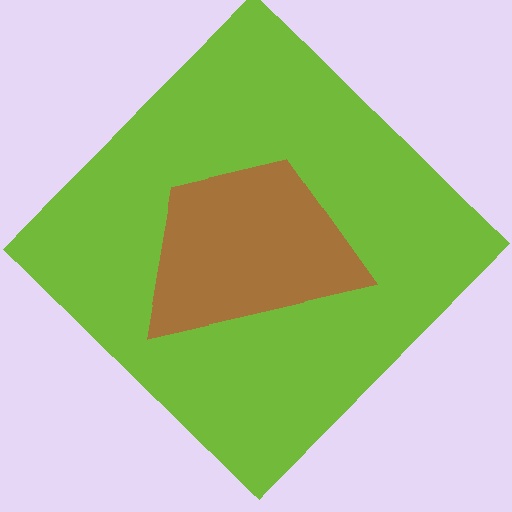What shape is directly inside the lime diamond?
The brown trapezoid.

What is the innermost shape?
The brown trapezoid.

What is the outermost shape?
The lime diamond.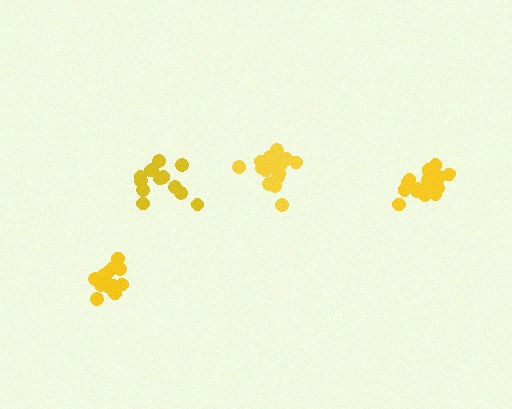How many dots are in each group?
Group 1: 17 dots, Group 2: 18 dots, Group 3: 15 dots, Group 4: 14 dots (64 total).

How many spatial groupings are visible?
There are 4 spatial groupings.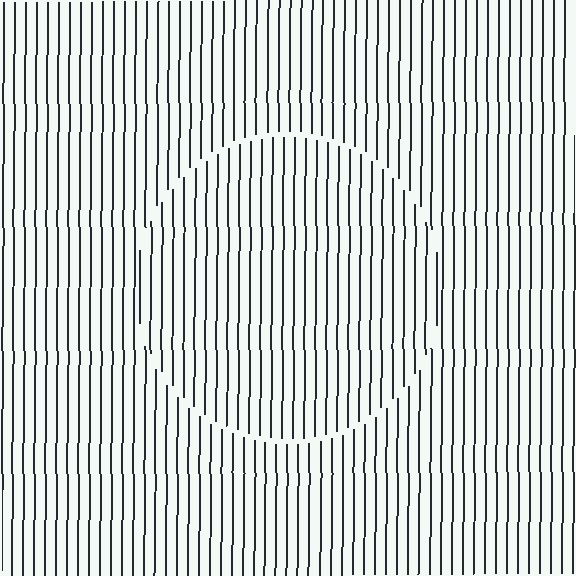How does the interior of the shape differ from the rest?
The interior of the shape contains the same grating, shifted by half a period — the contour is defined by the phase discontinuity where line-ends from the inner and outer gratings abut.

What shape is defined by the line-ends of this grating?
An illusory circle. The interior of the shape contains the same grating, shifted by half a period — the contour is defined by the phase discontinuity where line-ends from the inner and outer gratings abut.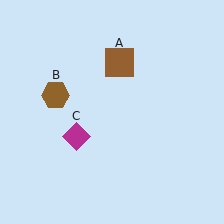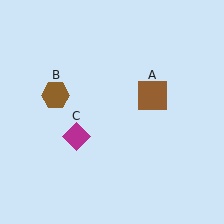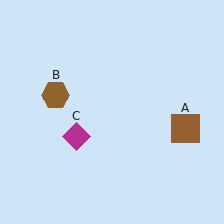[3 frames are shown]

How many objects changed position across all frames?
1 object changed position: brown square (object A).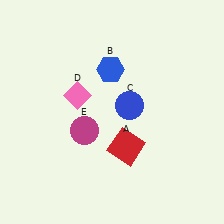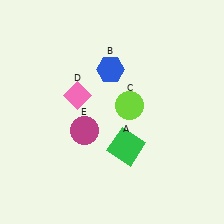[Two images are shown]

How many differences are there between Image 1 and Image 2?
There are 2 differences between the two images.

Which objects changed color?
A changed from red to green. C changed from blue to lime.